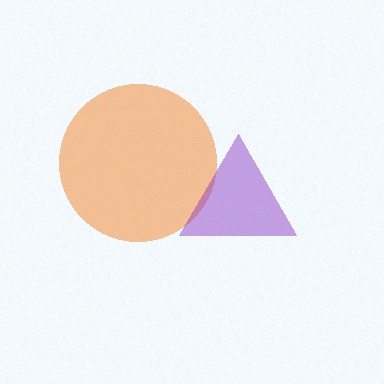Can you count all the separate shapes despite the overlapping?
Yes, there are 2 separate shapes.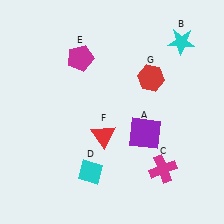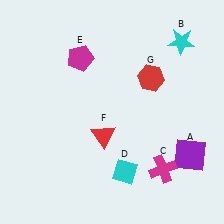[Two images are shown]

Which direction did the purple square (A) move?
The purple square (A) moved right.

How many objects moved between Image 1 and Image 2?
2 objects moved between the two images.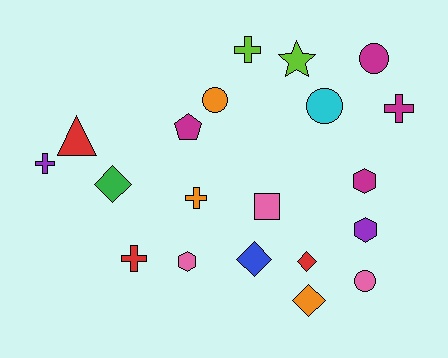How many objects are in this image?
There are 20 objects.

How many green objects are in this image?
There is 1 green object.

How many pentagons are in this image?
There is 1 pentagon.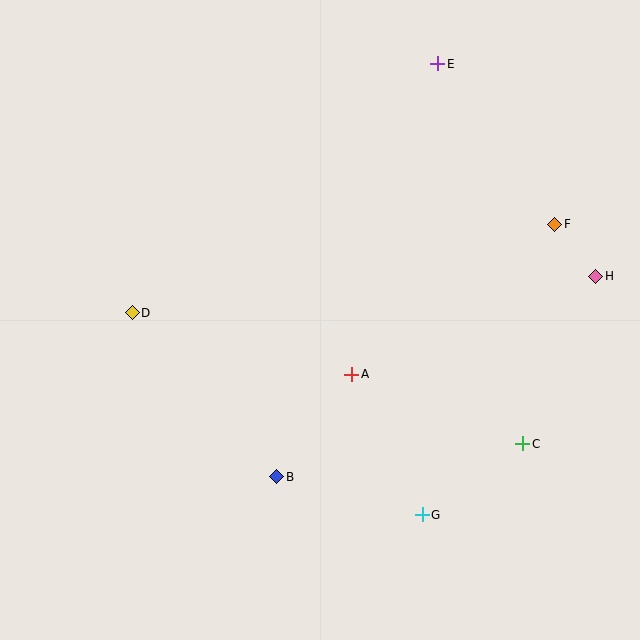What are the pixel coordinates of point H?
Point H is at (596, 276).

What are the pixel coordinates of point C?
Point C is at (523, 444).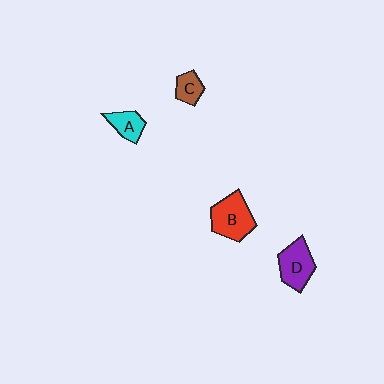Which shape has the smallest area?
Shape C (brown).